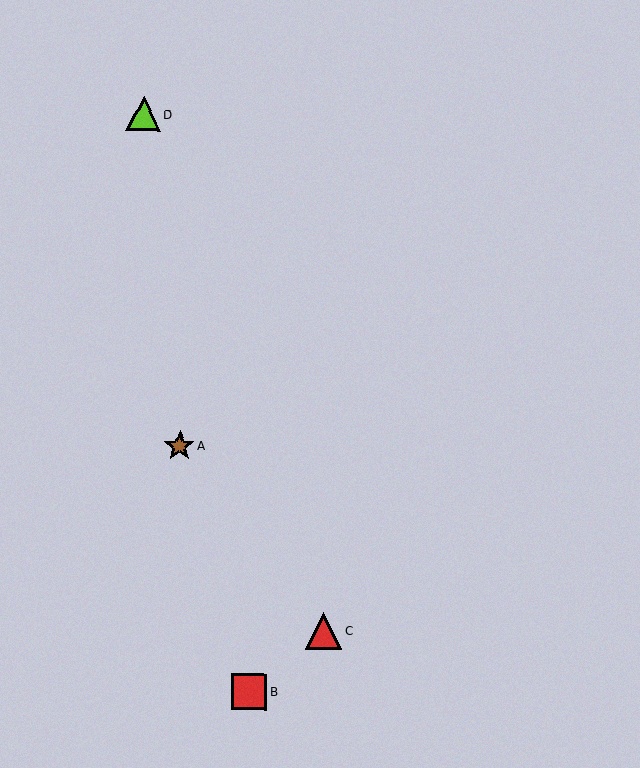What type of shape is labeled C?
Shape C is a red triangle.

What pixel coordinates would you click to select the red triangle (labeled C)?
Click at (323, 631) to select the red triangle C.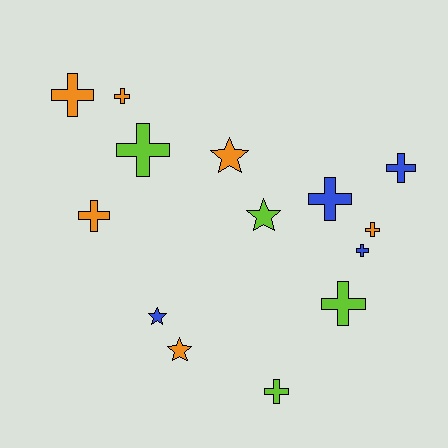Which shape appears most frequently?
Cross, with 10 objects.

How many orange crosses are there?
There are 4 orange crosses.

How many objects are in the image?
There are 14 objects.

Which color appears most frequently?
Orange, with 6 objects.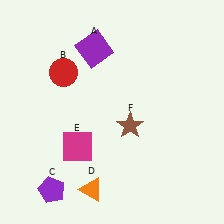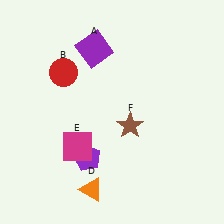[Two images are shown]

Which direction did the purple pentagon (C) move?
The purple pentagon (C) moved right.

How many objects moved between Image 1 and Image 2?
1 object moved between the two images.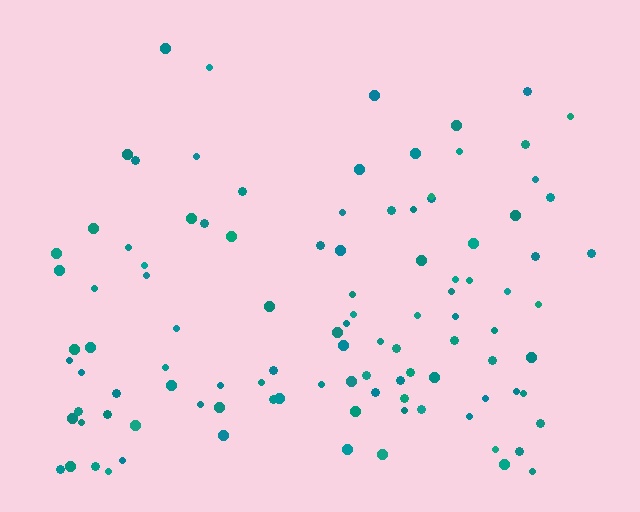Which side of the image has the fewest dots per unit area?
The top.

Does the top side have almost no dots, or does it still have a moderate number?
Still a moderate number, just noticeably fewer than the bottom.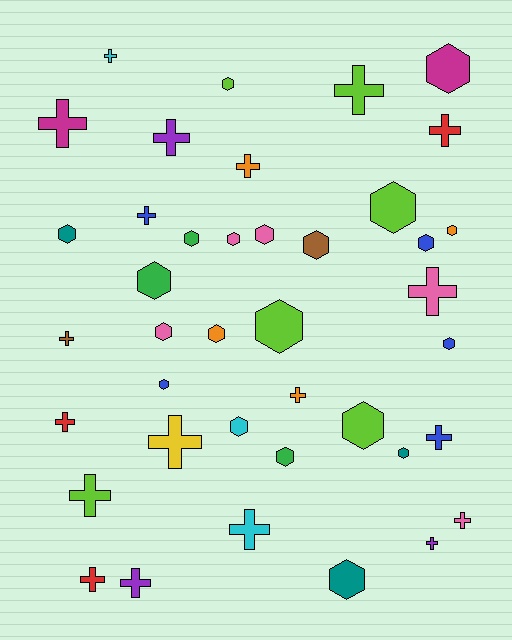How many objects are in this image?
There are 40 objects.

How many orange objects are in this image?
There are 4 orange objects.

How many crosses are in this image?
There are 19 crosses.